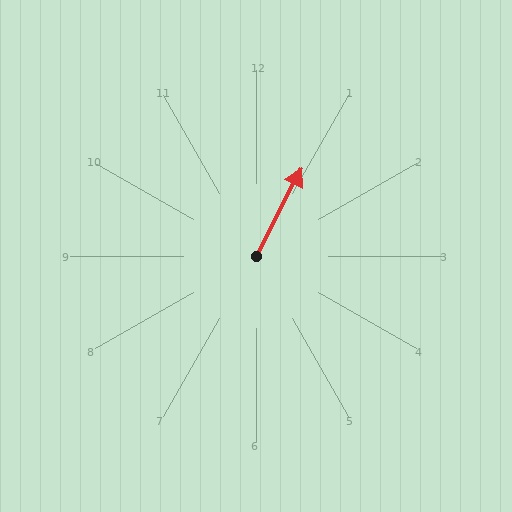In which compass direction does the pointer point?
Northeast.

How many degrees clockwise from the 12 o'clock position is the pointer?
Approximately 27 degrees.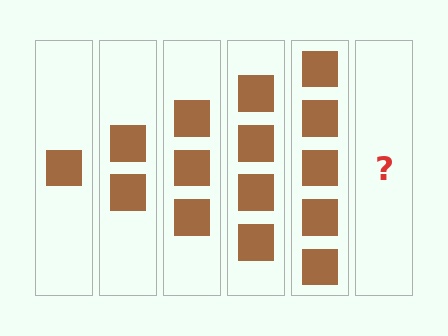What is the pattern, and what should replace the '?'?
The pattern is that each step adds one more square. The '?' should be 6 squares.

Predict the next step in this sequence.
The next step is 6 squares.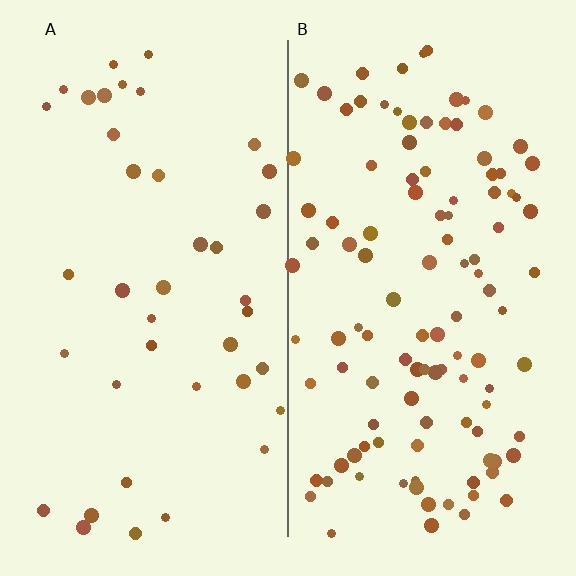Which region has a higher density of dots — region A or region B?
B (the right).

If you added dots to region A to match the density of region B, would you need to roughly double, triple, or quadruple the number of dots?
Approximately triple.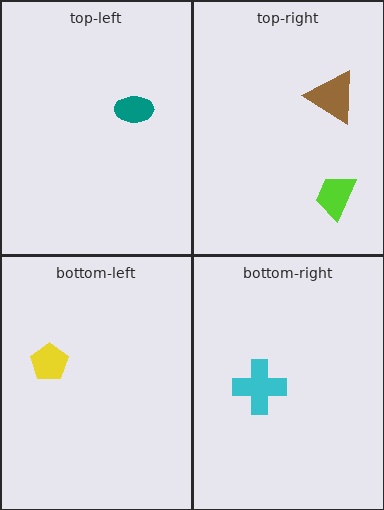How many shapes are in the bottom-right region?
1.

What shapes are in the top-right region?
The lime trapezoid, the brown triangle.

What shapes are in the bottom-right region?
The cyan cross.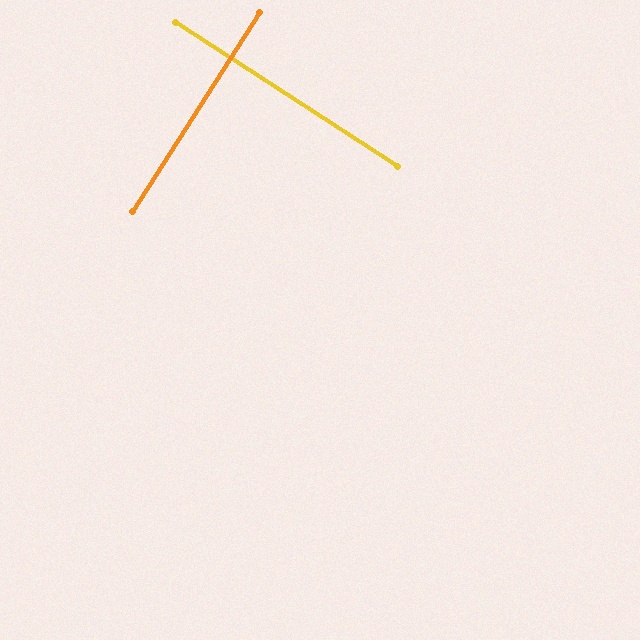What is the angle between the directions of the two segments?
Approximately 90 degrees.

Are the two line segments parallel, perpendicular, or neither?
Perpendicular — they meet at approximately 90°.